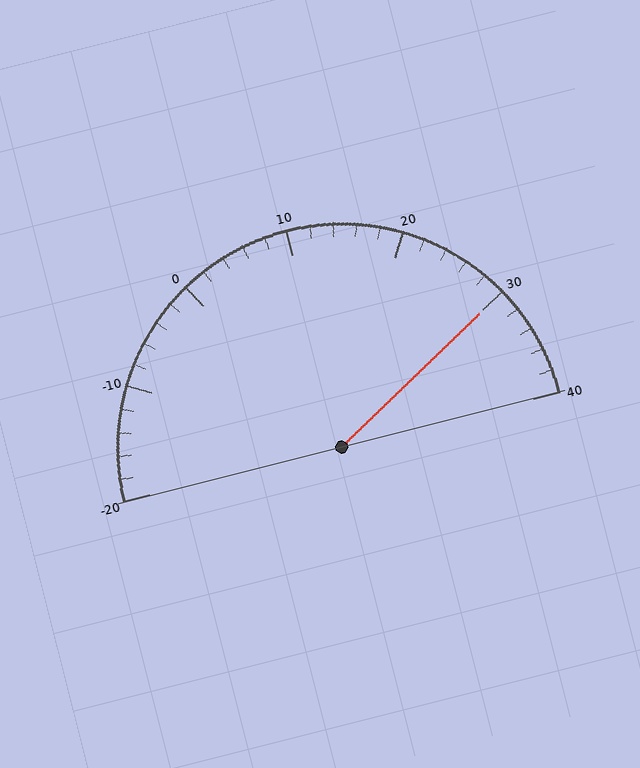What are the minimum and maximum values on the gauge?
The gauge ranges from -20 to 40.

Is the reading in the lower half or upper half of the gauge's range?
The reading is in the upper half of the range (-20 to 40).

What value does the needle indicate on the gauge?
The needle indicates approximately 30.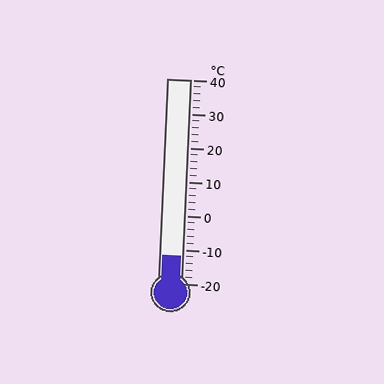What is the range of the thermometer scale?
The thermometer scale ranges from -20°C to 40°C.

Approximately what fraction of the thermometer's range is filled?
The thermometer is filled to approximately 15% of its range.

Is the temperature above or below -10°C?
The temperature is below -10°C.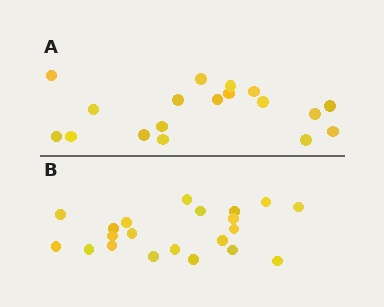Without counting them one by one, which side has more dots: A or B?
Region B (the bottom region) has more dots.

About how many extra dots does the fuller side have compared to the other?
Region B has just a few more — roughly 2 or 3 more dots than region A.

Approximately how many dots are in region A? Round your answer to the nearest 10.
About 20 dots. (The exact count is 18, which rounds to 20.)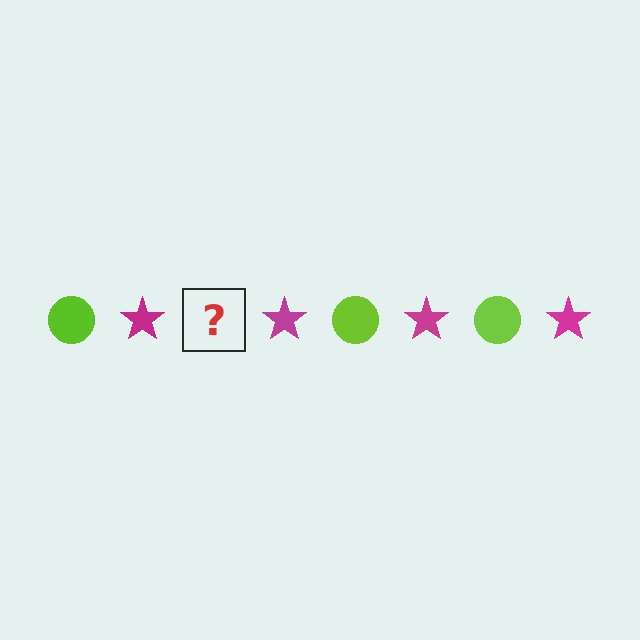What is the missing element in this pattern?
The missing element is a lime circle.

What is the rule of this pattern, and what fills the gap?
The rule is that the pattern alternates between lime circle and magenta star. The gap should be filled with a lime circle.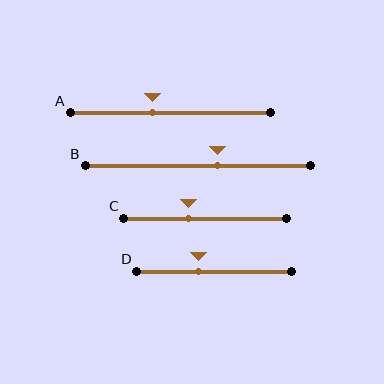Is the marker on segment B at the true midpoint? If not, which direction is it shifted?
No, the marker on segment B is shifted to the right by about 8% of the segment length.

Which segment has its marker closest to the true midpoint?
Segment B has its marker closest to the true midpoint.